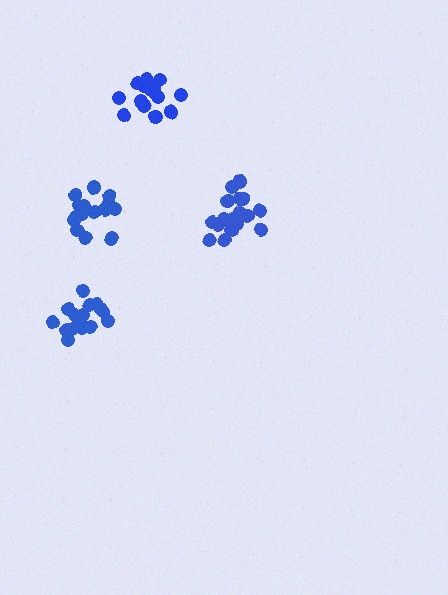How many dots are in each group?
Group 1: 16 dots, Group 2: 17 dots, Group 3: 19 dots, Group 4: 18 dots (70 total).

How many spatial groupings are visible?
There are 4 spatial groupings.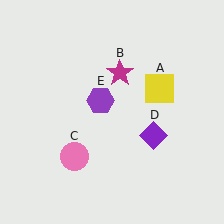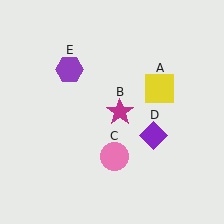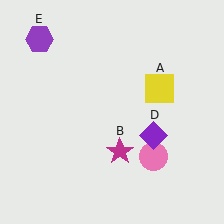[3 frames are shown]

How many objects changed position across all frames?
3 objects changed position: magenta star (object B), pink circle (object C), purple hexagon (object E).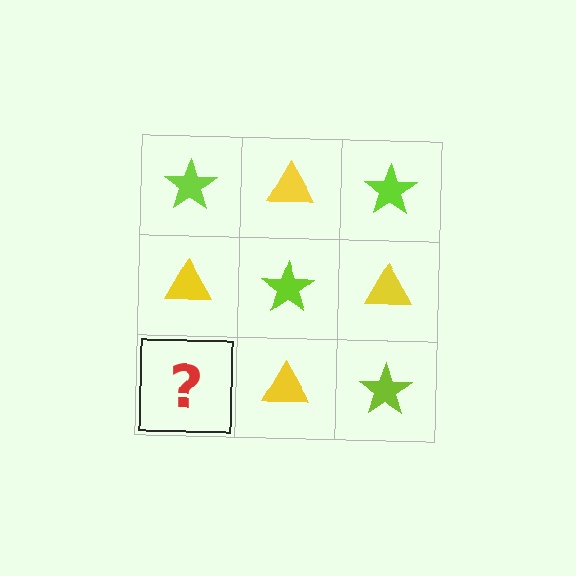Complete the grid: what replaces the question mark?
The question mark should be replaced with a lime star.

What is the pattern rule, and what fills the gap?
The rule is that it alternates lime star and yellow triangle in a checkerboard pattern. The gap should be filled with a lime star.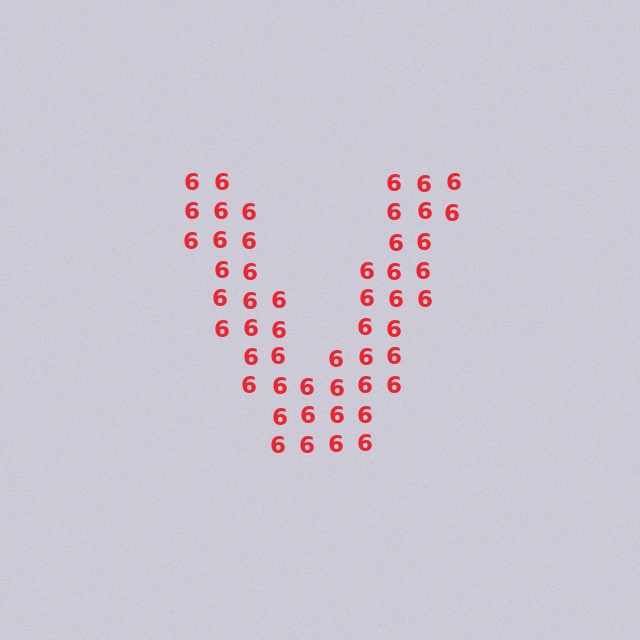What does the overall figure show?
The overall figure shows the letter V.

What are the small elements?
The small elements are digit 6's.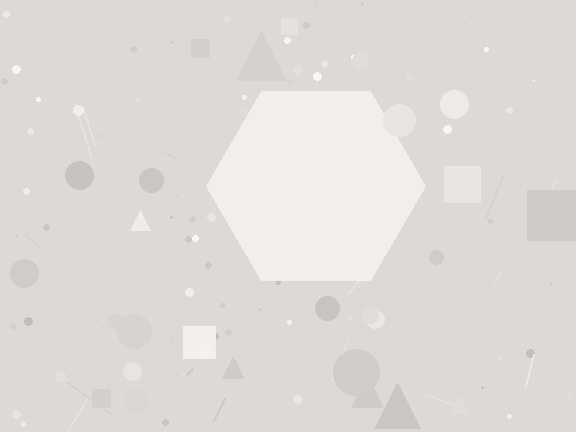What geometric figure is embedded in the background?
A hexagon is embedded in the background.